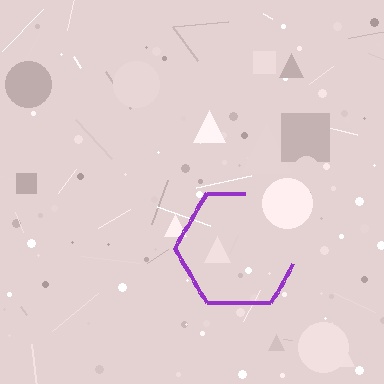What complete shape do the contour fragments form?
The contour fragments form a hexagon.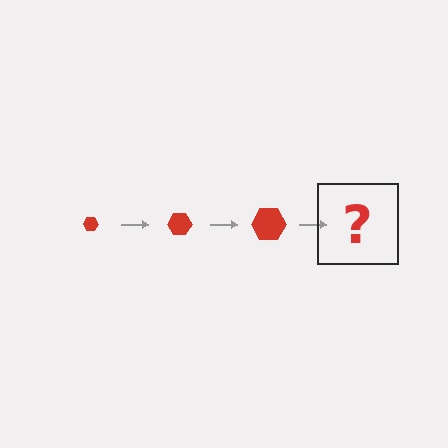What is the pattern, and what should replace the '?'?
The pattern is that the hexagon gets progressively larger each step. The '?' should be a red hexagon, larger than the previous one.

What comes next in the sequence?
The next element should be a red hexagon, larger than the previous one.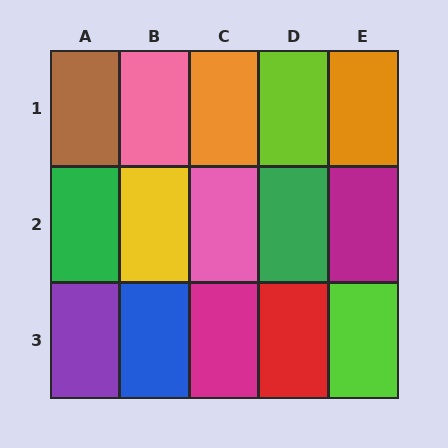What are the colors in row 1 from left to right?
Brown, pink, orange, lime, orange.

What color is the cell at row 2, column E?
Magenta.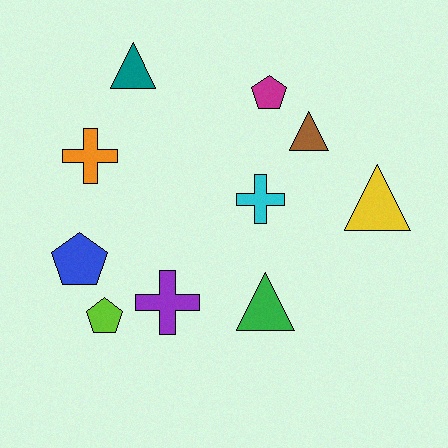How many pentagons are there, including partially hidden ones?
There are 3 pentagons.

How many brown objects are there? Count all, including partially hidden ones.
There is 1 brown object.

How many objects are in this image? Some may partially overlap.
There are 10 objects.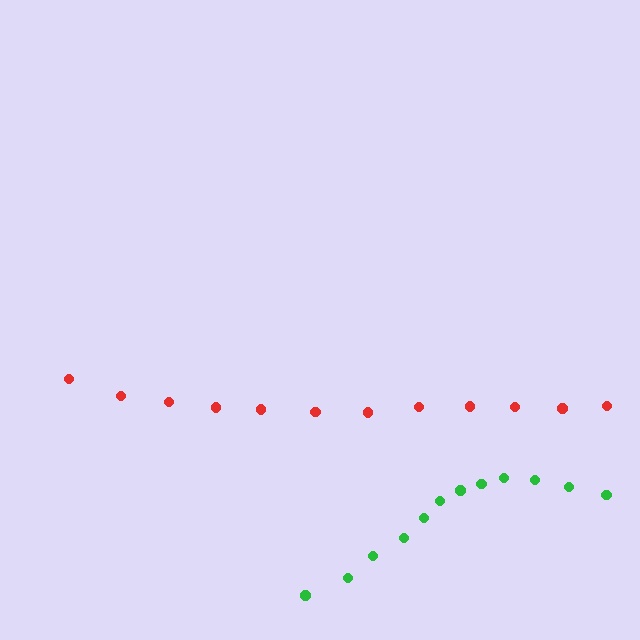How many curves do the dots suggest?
There are 2 distinct paths.